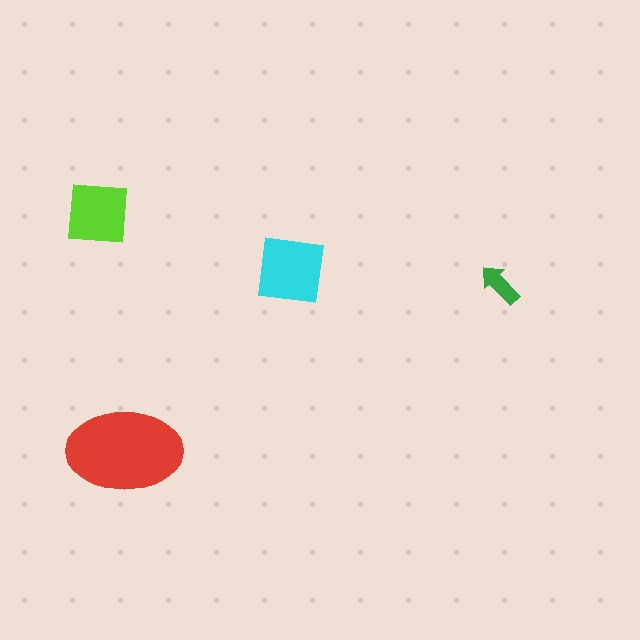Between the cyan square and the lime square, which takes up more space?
The cyan square.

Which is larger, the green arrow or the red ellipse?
The red ellipse.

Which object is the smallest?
The green arrow.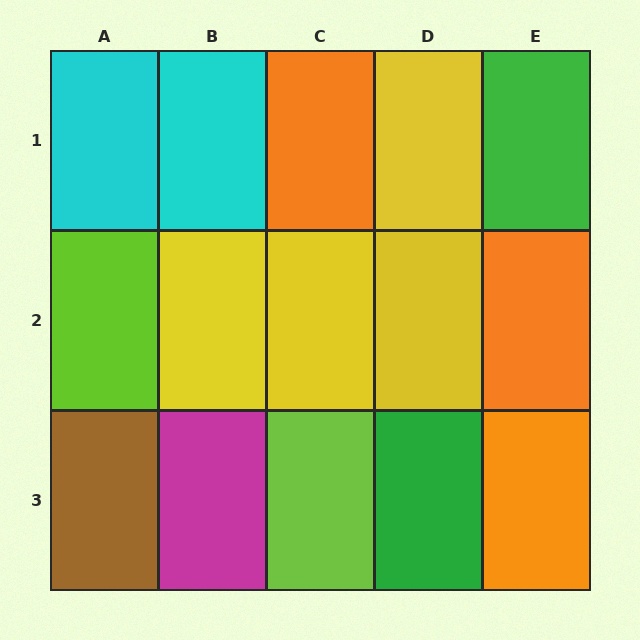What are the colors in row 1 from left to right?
Cyan, cyan, orange, yellow, green.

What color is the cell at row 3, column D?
Green.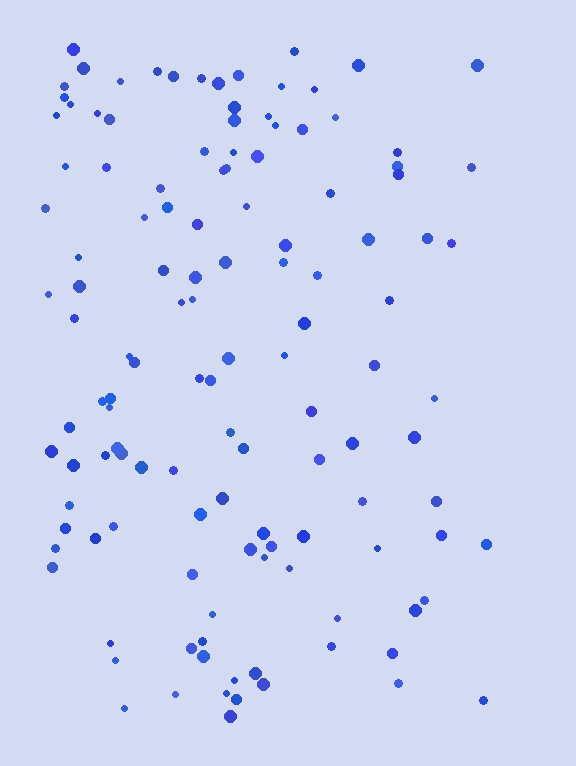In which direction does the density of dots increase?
From right to left, with the left side densest.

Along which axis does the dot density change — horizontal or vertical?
Horizontal.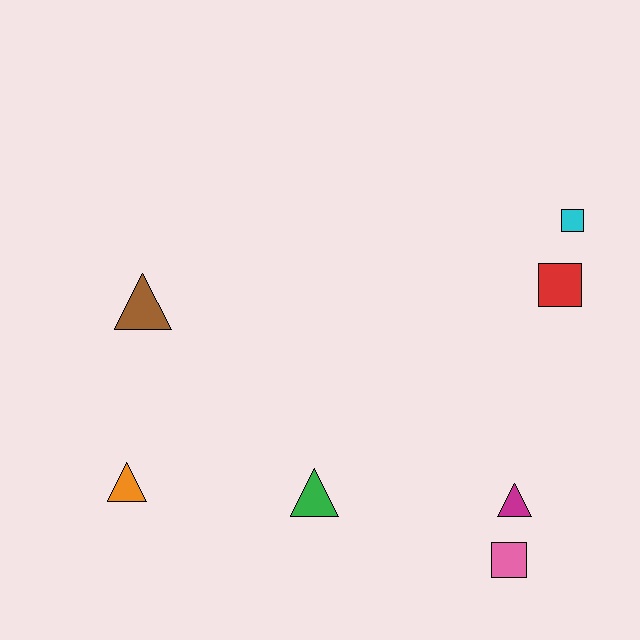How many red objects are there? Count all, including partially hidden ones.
There is 1 red object.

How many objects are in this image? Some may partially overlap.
There are 7 objects.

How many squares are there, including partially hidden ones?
There are 3 squares.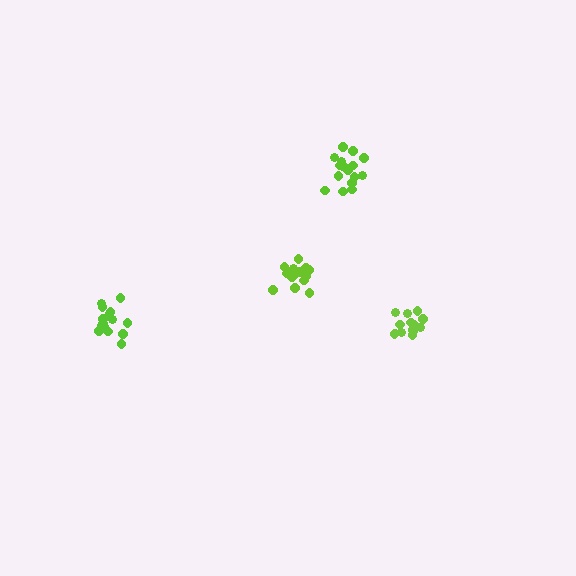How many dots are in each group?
Group 1: 17 dots, Group 2: 15 dots, Group 3: 15 dots, Group 4: 15 dots (62 total).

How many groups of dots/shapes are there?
There are 4 groups.